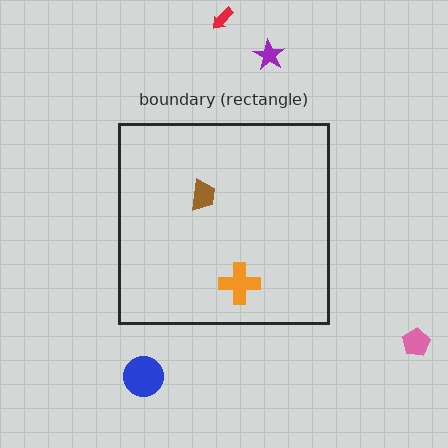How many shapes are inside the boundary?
2 inside, 4 outside.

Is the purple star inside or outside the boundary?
Outside.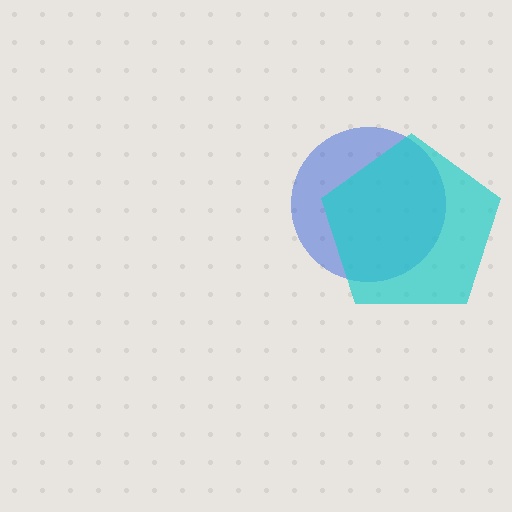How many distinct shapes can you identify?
There are 2 distinct shapes: a blue circle, a cyan pentagon.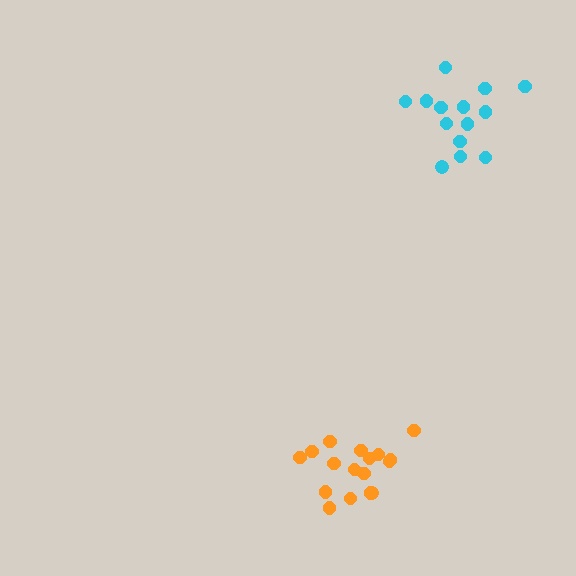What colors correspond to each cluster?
The clusters are colored: orange, cyan.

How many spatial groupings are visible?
There are 2 spatial groupings.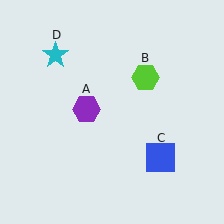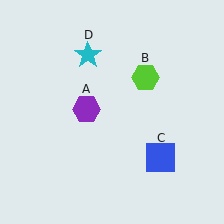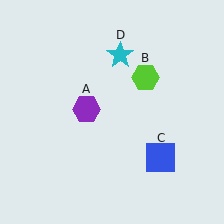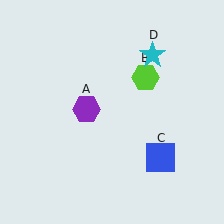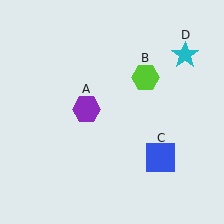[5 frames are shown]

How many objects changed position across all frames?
1 object changed position: cyan star (object D).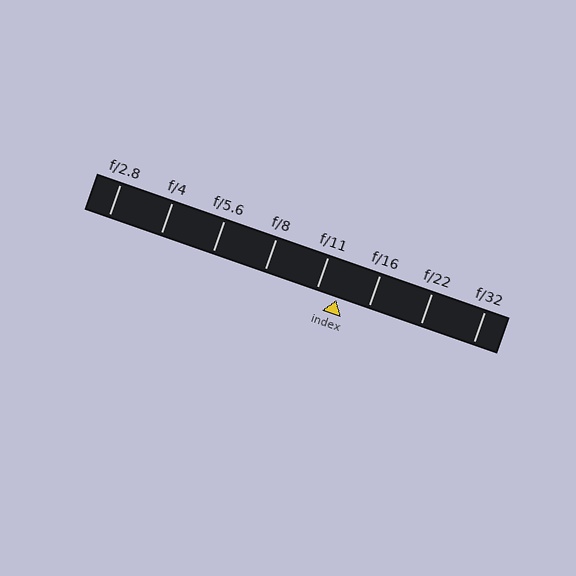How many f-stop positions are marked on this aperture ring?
There are 8 f-stop positions marked.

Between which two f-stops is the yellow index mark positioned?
The index mark is between f/11 and f/16.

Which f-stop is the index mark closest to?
The index mark is closest to f/11.